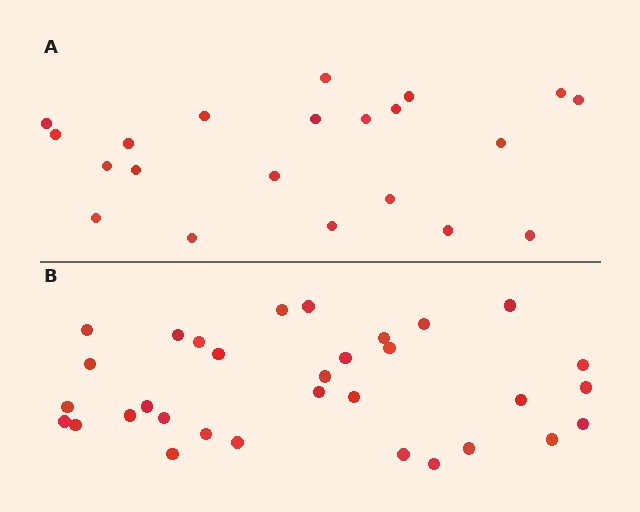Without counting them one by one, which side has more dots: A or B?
Region B (the bottom region) has more dots.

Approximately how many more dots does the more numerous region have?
Region B has roughly 12 or so more dots than region A.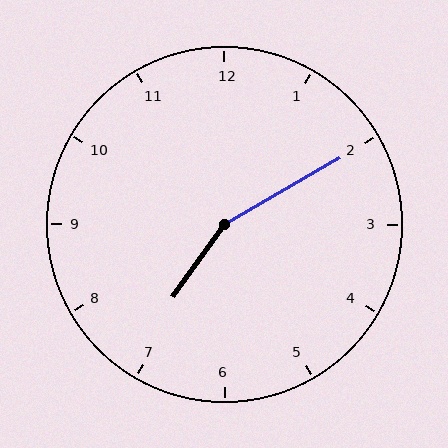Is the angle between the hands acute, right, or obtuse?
It is obtuse.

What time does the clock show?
7:10.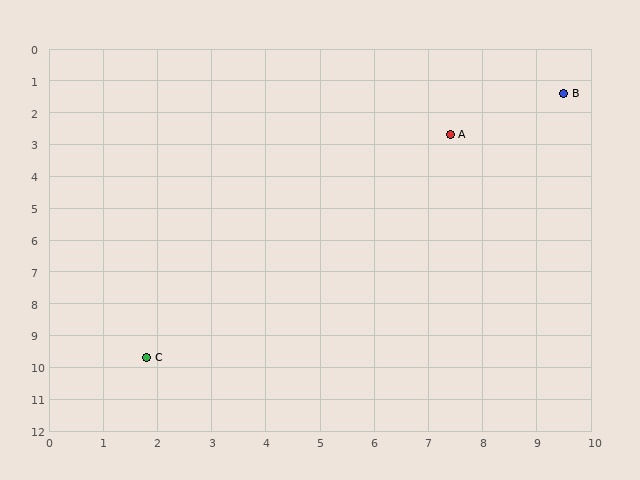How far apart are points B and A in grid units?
Points B and A are about 2.5 grid units apart.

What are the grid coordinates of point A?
Point A is at approximately (7.4, 2.7).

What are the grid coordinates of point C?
Point C is at approximately (1.8, 9.7).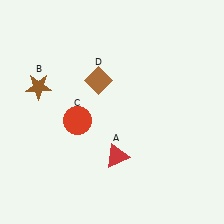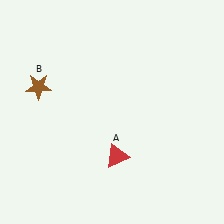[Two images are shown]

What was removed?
The brown diamond (D), the red circle (C) were removed in Image 2.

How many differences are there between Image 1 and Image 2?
There are 2 differences between the two images.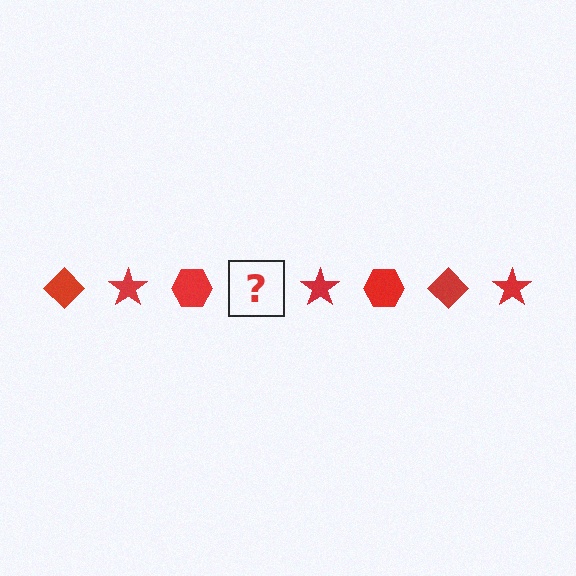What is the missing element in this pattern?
The missing element is a red diamond.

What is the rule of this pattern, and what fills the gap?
The rule is that the pattern cycles through diamond, star, hexagon shapes in red. The gap should be filled with a red diamond.